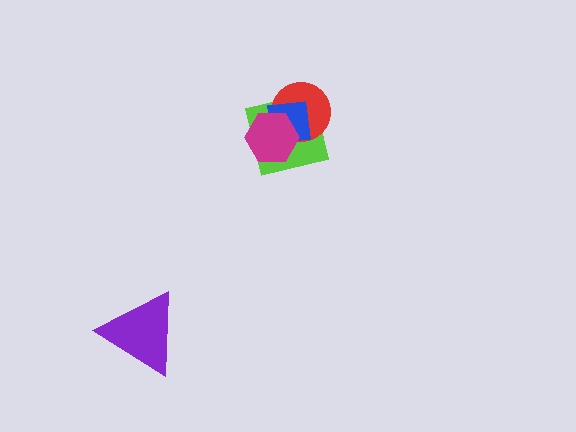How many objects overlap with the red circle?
3 objects overlap with the red circle.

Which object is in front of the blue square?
The magenta hexagon is in front of the blue square.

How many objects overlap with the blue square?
3 objects overlap with the blue square.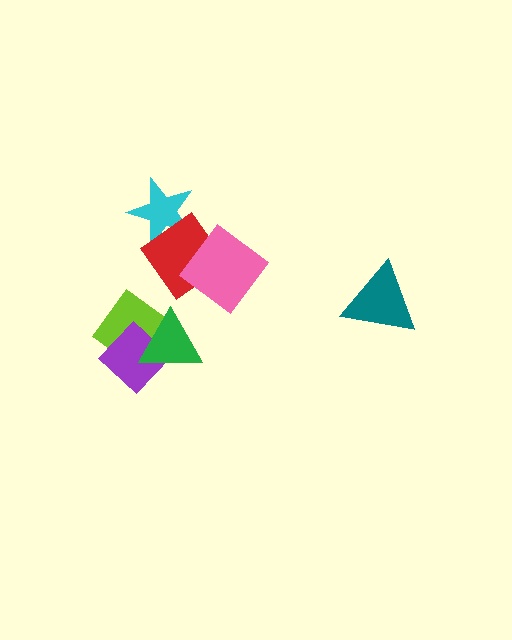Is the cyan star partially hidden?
Yes, it is partially covered by another shape.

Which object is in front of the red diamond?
The pink diamond is in front of the red diamond.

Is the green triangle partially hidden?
No, no other shape covers it.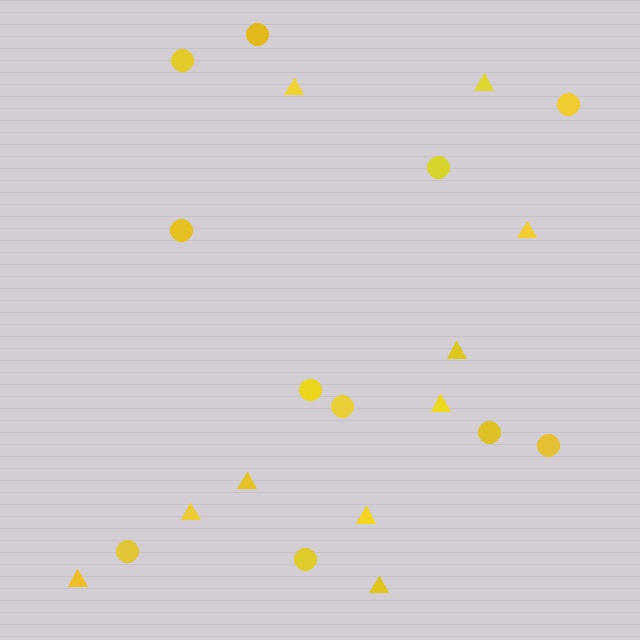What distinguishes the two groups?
There are 2 groups: one group of circles (11) and one group of triangles (10).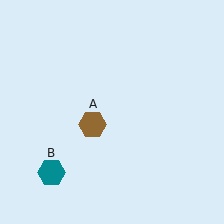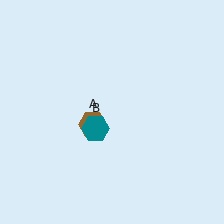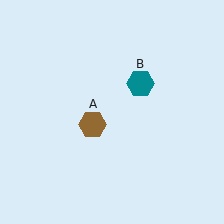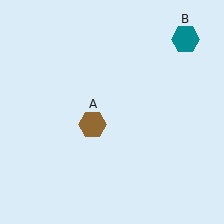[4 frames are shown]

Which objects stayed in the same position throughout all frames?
Brown hexagon (object A) remained stationary.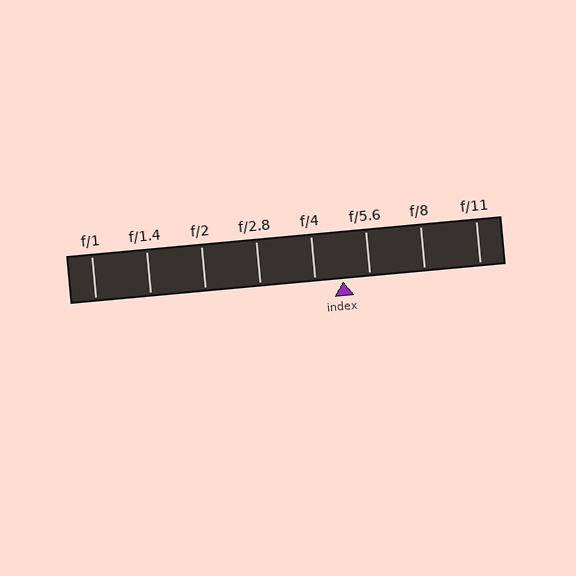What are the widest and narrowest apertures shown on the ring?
The widest aperture shown is f/1 and the narrowest is f/11.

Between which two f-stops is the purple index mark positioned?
The index mark is between f/4 and f/5.6.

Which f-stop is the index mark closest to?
The index mark is closest to f/5.6.